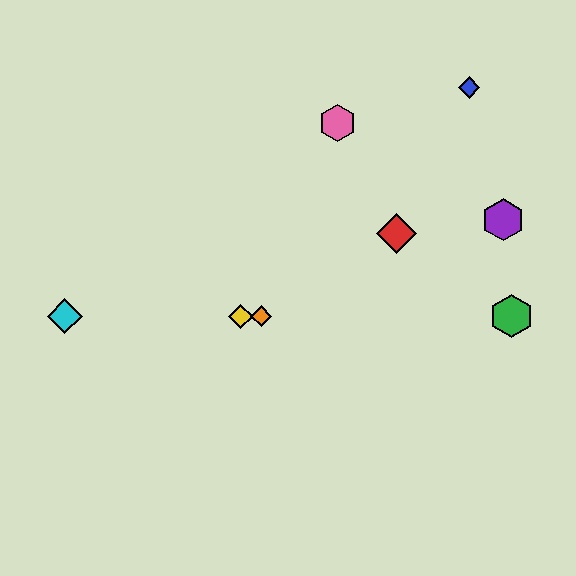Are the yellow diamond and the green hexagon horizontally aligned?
Yes, both are at y≈316.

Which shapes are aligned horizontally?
The green hexagon, the yellow diamond, the orange diamond, the cyan diamond are aligned horizontally.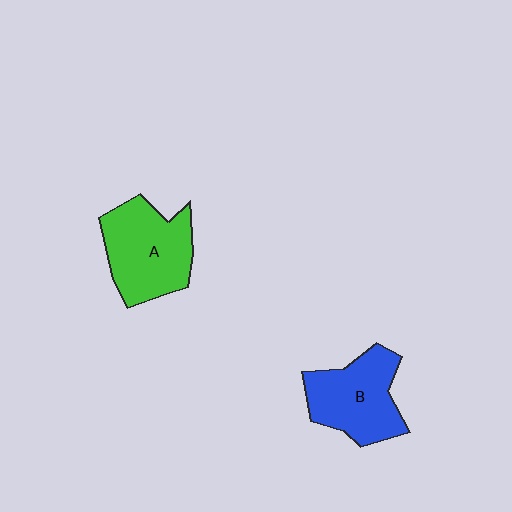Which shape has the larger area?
Shape A (green).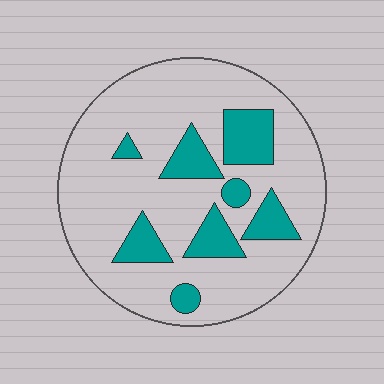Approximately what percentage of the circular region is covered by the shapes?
Approximately 20%.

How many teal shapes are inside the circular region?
8.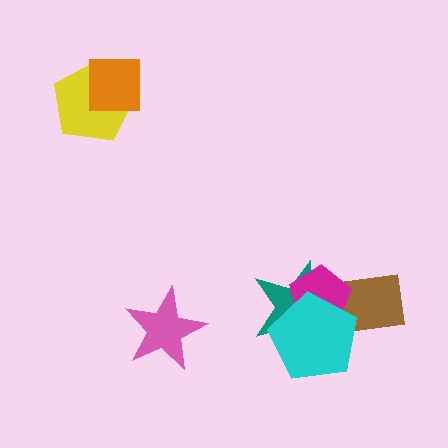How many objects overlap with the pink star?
0 objects overlap with the pink star.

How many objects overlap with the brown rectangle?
3 objects overlap with the brown rectangle.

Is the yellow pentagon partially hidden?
Yes, it is partially covered by another shape.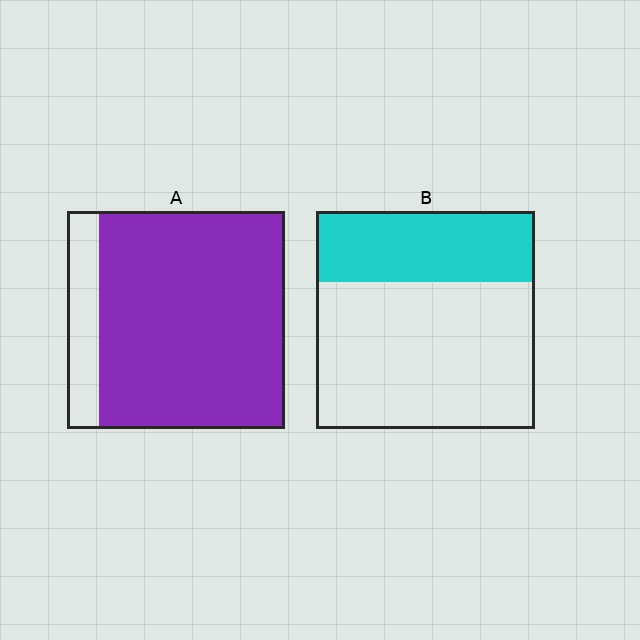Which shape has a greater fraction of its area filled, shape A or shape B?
Shape A.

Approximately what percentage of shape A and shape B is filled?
A is approximately 85% and B is approximately 35%.